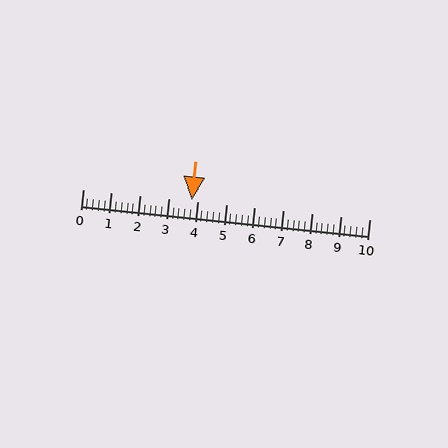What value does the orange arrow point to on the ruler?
The orange arrow points to approximately 3.8.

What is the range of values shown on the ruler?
The ruler shows values from 0 to 10.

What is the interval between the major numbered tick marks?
The major tick marks are spaced 1 units apart.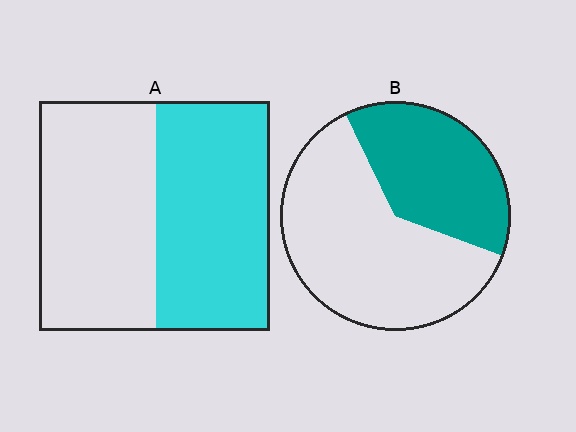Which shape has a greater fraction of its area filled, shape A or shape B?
Shape A.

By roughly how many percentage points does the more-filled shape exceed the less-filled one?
By roughly 10 percentage points (A over B).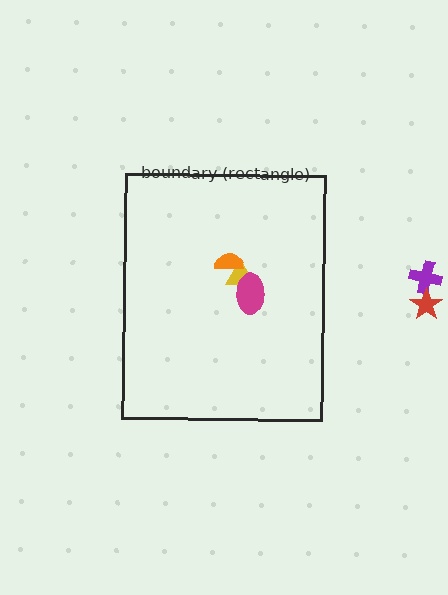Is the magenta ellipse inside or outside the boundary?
Inside.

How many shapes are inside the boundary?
3 inside, 2 outside.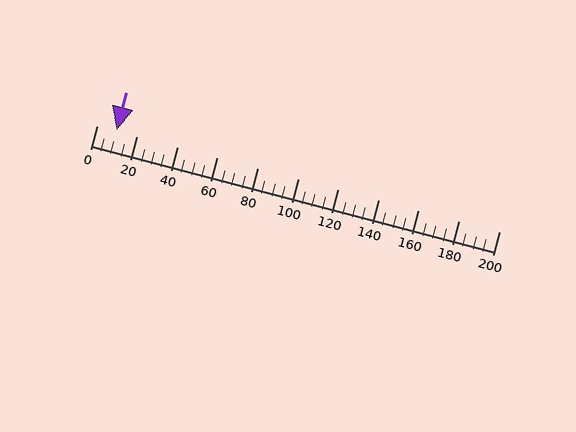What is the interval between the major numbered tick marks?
The major tick marks are spaced 20 units apart.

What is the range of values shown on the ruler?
The ruler shows values from 0 to 200.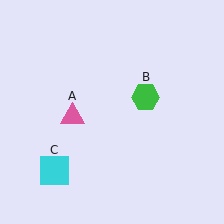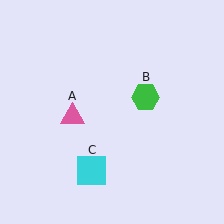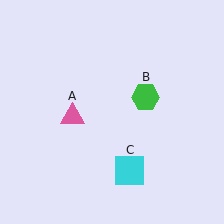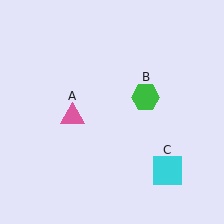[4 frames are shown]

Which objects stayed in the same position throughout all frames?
Pink triangle (object A) and green hexagon (object B) remained stationary.